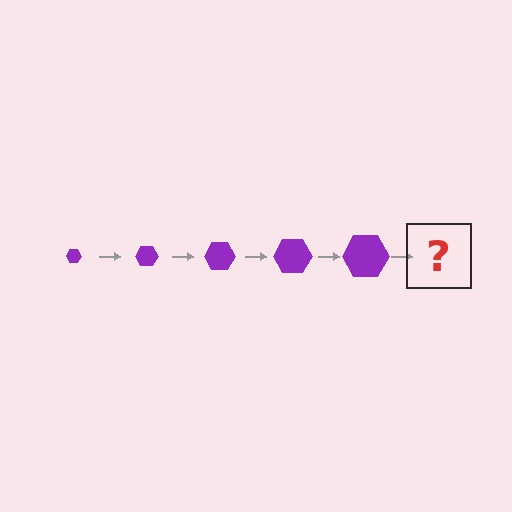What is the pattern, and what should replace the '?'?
The pattern is that the hexagon gets progressively larger each step. The '?' should be a purple hexagon, larger than the previous one.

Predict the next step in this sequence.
The next step is a purple hexagon, larger than the previous one.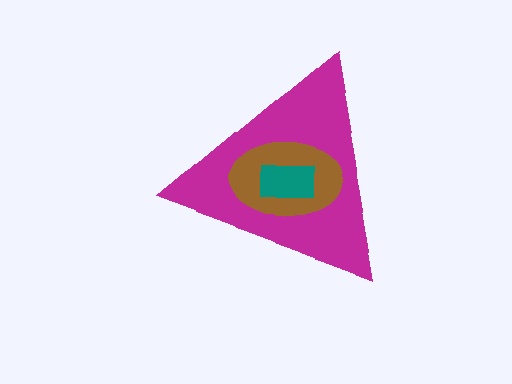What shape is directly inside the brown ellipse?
The teal rectangle.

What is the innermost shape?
The teal rectangle.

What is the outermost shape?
The magenta triangle.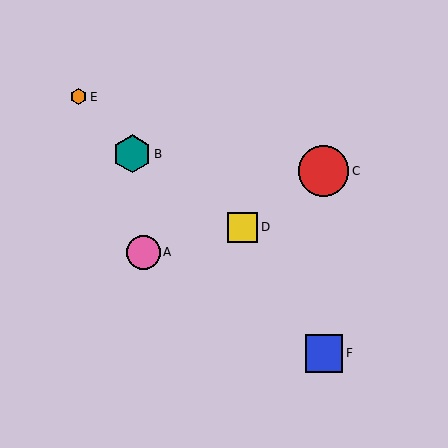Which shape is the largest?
The red circle (labeled C) is the largest.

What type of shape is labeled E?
Shape E is an orange hexagon.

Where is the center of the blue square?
The center of the blue square is at (324, 354).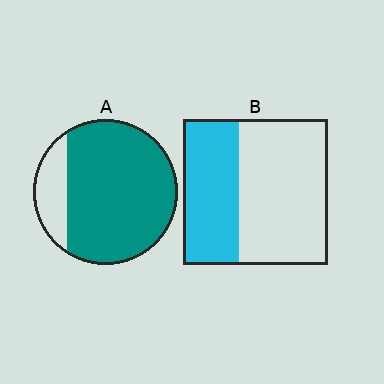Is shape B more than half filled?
No.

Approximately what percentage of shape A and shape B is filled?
A is approximately 80% and B is approximately 40%.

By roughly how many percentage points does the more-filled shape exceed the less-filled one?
By roughly 45 percentage points (A over B).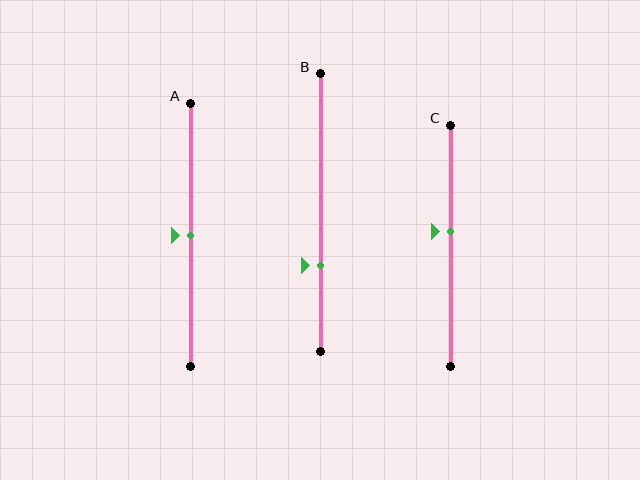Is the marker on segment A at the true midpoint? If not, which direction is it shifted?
Yes, the marker on segment A is at the true midpoint.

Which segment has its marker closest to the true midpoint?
Segment A has its marker closest to the true midpoint.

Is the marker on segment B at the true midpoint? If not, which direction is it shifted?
No, the marker on segment B is shifted downward by about 19% of the segment length.